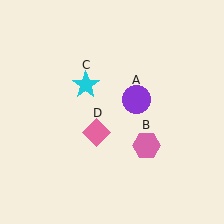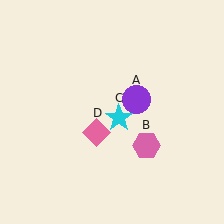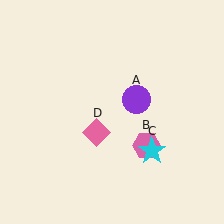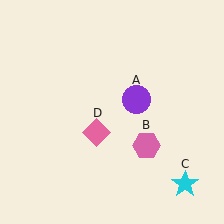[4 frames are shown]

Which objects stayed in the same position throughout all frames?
Purple circle (object A) and pink hexagon (object B) and pink diamond (object D) remained stationary.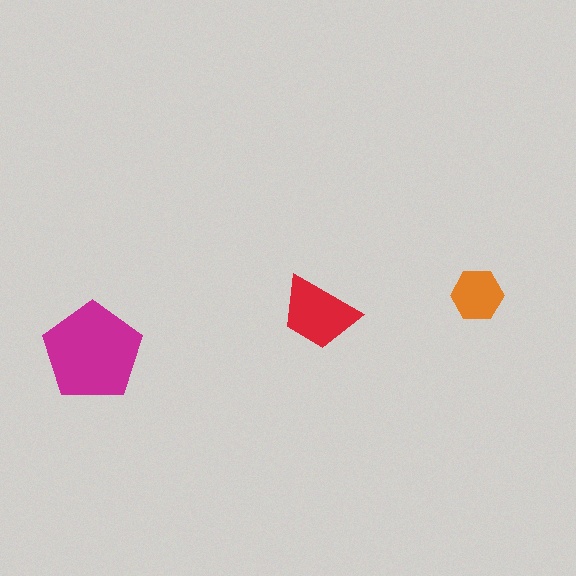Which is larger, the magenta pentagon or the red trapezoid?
The magenta pentagon.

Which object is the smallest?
The orange hexagon.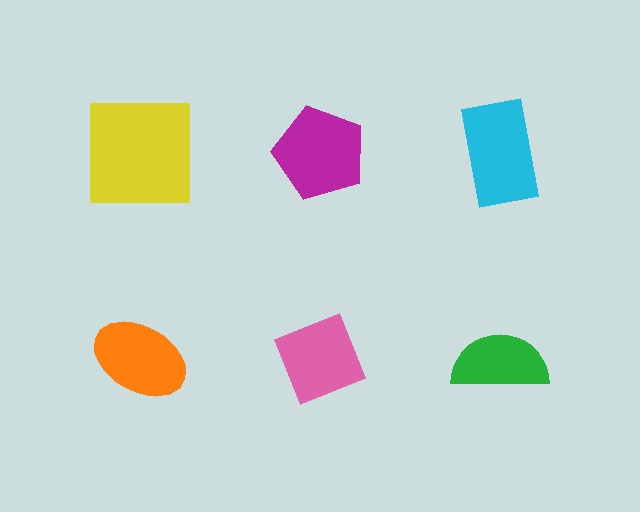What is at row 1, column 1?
A yellow square.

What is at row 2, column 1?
An orange ellipse.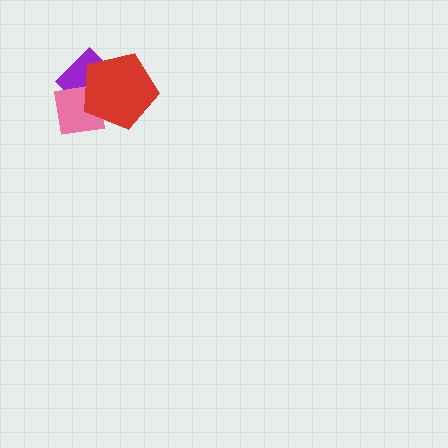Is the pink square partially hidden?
Yes, it is partially covered by another shape.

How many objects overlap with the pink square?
2 objects overlap with the pink square.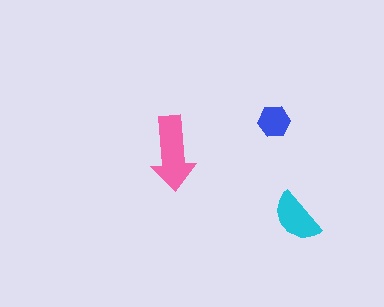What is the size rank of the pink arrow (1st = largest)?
1st.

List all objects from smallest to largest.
The blue hexagon, the cyan semicircle, the pink arrow.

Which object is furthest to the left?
The pink arrow is leftmost.